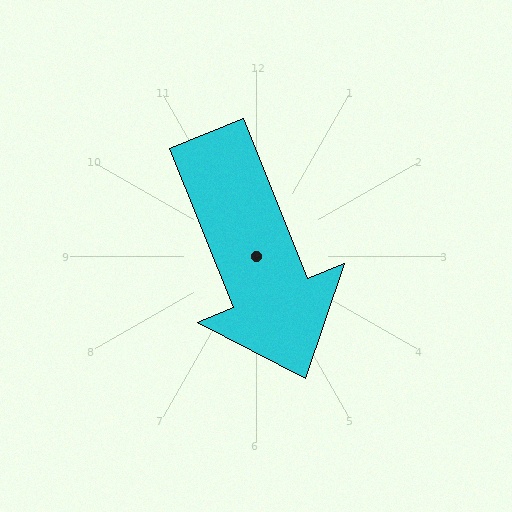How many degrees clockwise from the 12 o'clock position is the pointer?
Approximately 158 degrees.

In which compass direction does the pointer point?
South.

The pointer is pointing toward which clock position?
Roughly 5 o'clock.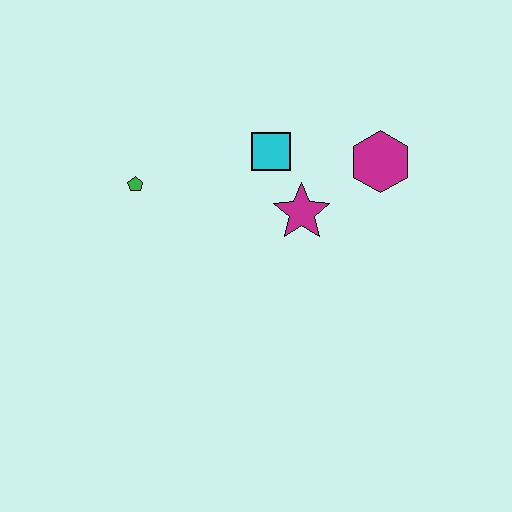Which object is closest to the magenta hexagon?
The magenta star is closest to the magenta hexagon.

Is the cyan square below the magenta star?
No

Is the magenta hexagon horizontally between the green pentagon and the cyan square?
No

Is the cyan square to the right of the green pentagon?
Yes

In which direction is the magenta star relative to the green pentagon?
The magenta star is to the right of the green pentagon.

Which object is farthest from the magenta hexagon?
The green pentagon is farthest from the magenta hexagon.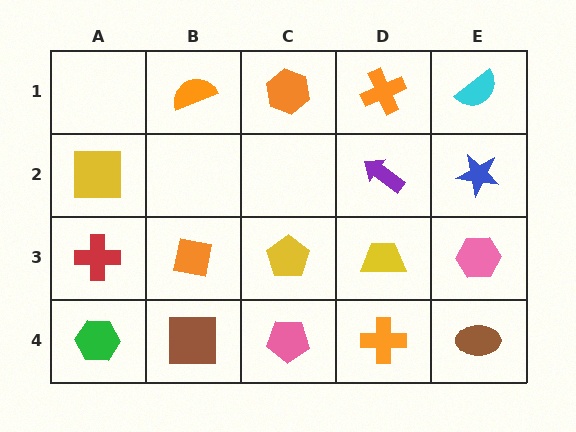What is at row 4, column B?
A brown square.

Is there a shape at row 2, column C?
No, that cell is empty.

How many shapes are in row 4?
5 shapes.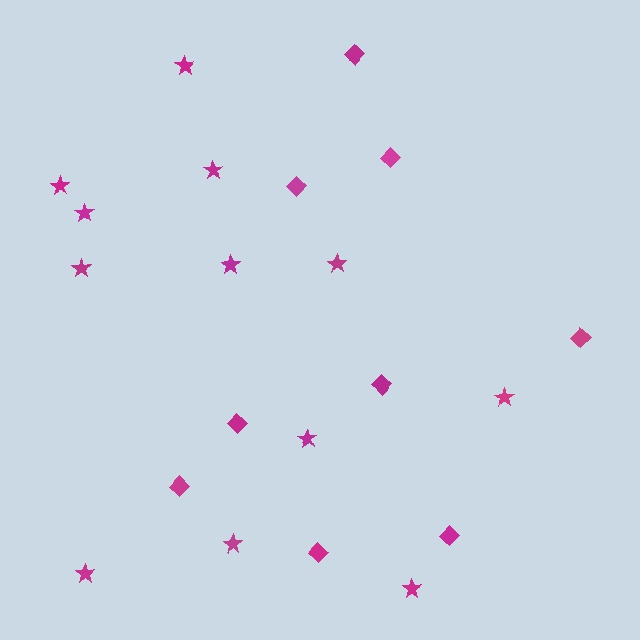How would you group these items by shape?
There are 2 groups: one group of diamonds (9) and one group of stars (12).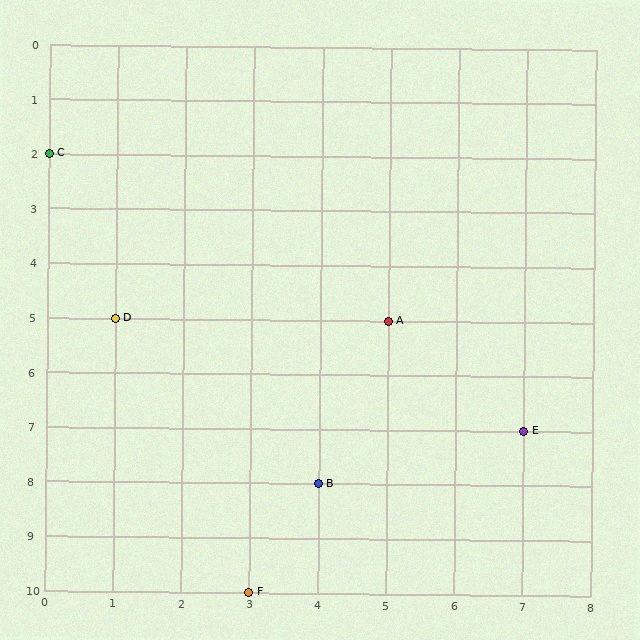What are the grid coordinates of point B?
Point B is at grid coordinates (4, 8).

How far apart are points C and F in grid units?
Points C and F are 3 columns and 8 rows apart (about 8.5 grid units diagonally).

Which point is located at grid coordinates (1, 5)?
Point D is at (1, 5).